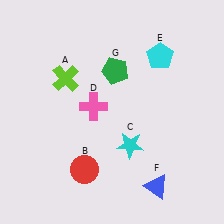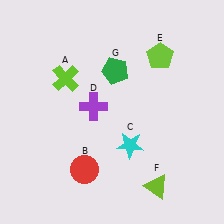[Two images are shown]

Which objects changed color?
D changed from pink to purple. E changed from cyan to lime. F changed from blue to lime.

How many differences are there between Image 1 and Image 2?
There are 3 differences between the two images.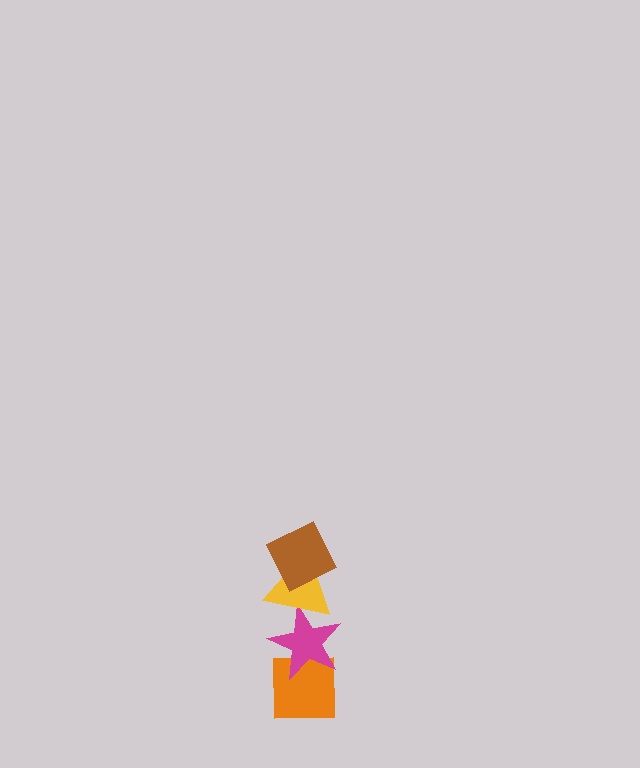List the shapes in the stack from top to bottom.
From top to bottom: the brown diamond, the yellow triangle, the magenta star, the orange square.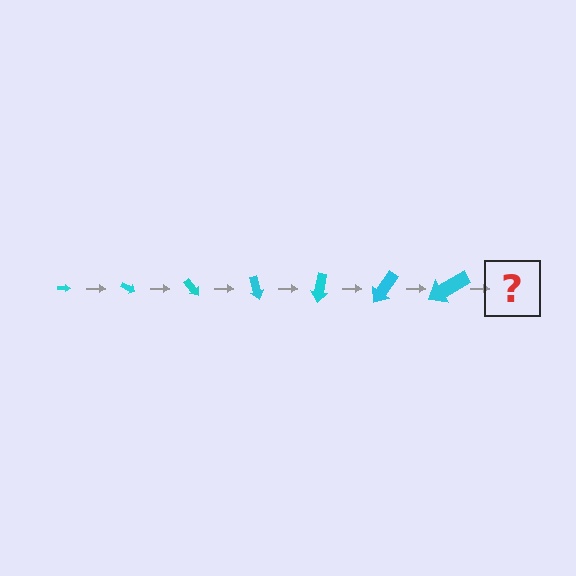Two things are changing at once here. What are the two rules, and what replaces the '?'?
The two rules are that the arrow grows larger each step and it rotates 25 degrees each step. The '?' should be an arrow, larger than the previous one and rotated 175 degrees from the start.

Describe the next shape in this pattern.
It should be an arrow, larger than the previous one and rotated 175 degrees from the start.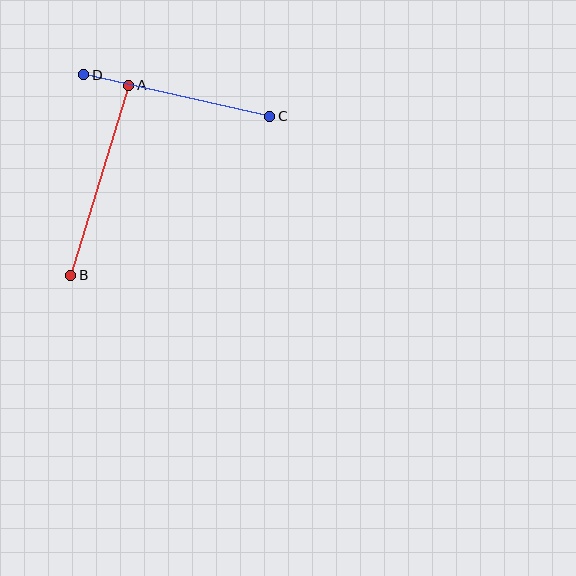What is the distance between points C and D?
The distance is approximately 191 pixels.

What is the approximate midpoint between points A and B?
The midpoint is at approximately (100, 180) pixels.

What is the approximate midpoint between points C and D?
The midpoint is at approximately (177, 96) pixels.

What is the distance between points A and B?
The distance is approximately 199 pixels.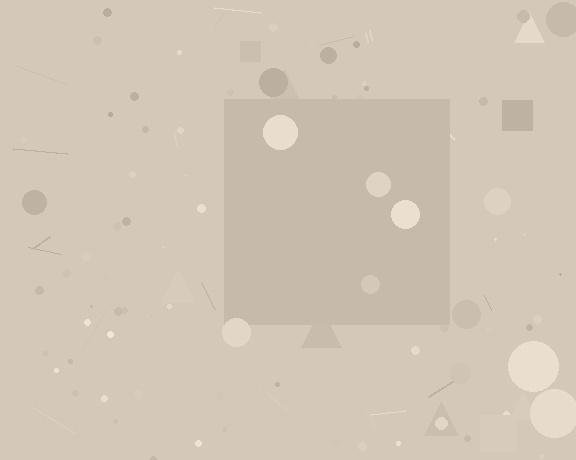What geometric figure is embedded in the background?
A square is embedded in the background.